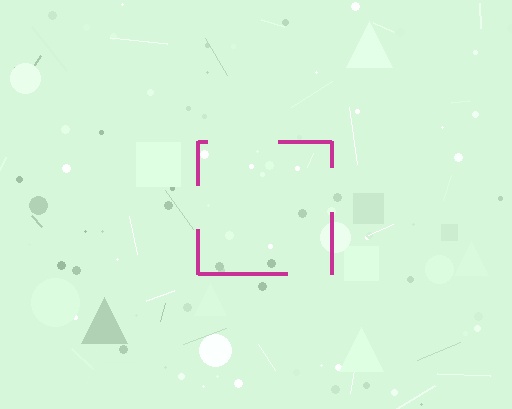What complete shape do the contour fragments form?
The contour fragments form a square.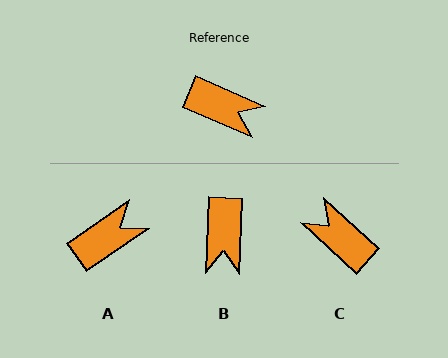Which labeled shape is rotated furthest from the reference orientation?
C, about 161 degrees away.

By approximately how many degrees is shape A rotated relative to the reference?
Approximately 58 degrees counter-clockwise.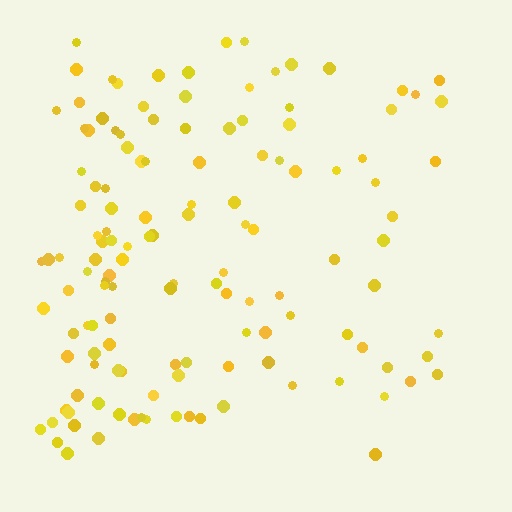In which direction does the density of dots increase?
From right to left, with the left side densest.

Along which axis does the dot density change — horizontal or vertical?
Horizontal.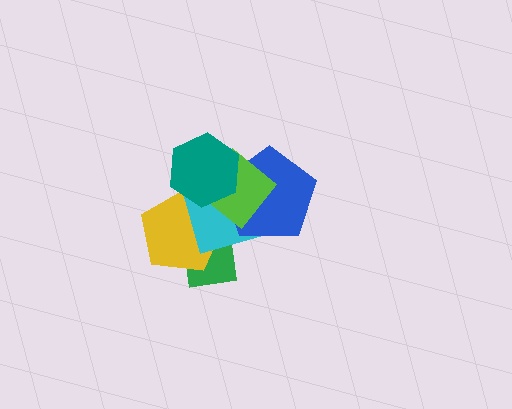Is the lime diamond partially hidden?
Yes, it is partially covered by another shape.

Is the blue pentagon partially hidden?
Yes, it is partially covered by another shape.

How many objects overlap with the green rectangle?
4 objects overlap with the green rectangle.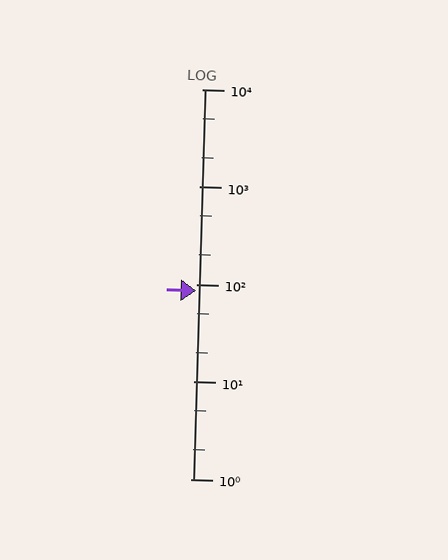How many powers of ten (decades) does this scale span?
The scale spans 4 decades, from 1 to 10000.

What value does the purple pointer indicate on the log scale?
The pointer indicates approximately 85.